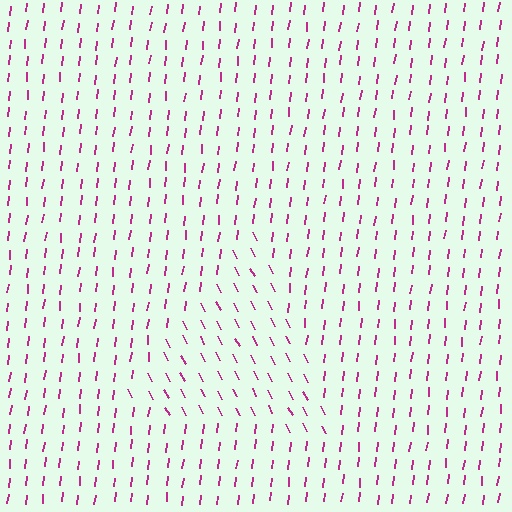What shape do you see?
I see a triangle.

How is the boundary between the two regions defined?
The boundary is defined purely by a change in line orientation (approximately 34 degrees difference). All lines are the same color and thickness.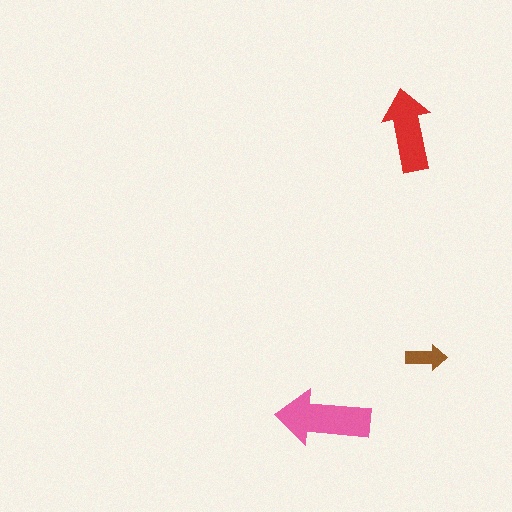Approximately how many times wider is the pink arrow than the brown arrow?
About 2.5 times wider.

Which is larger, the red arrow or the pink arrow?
The pink one.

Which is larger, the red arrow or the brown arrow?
The red one.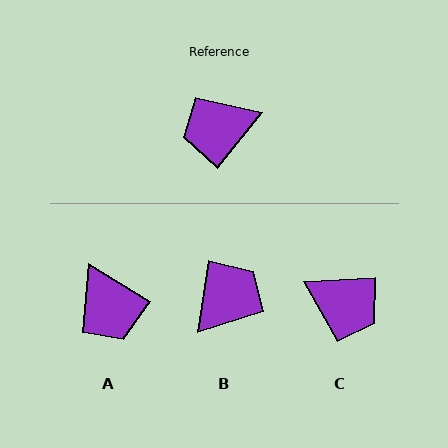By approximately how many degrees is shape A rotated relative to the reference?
Approximately 97 degrees counter-clockwise.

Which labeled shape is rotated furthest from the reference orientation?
B, about 151 degrees away.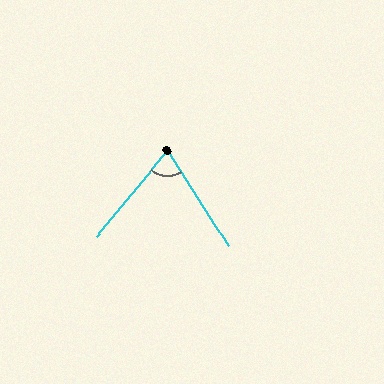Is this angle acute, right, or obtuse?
It is acute.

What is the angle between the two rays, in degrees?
Approximately 72 degrees.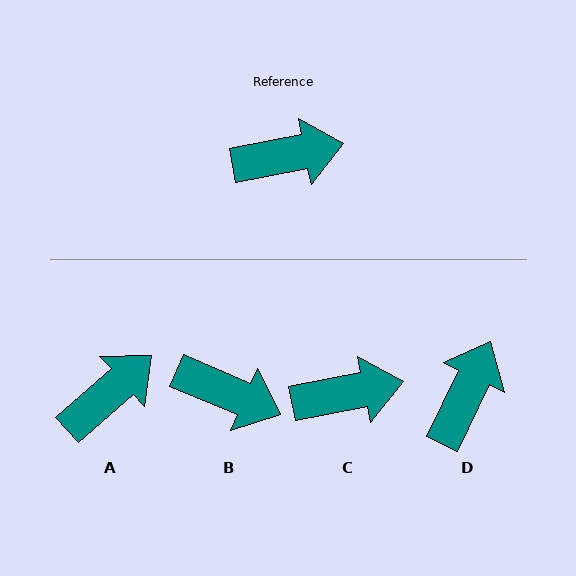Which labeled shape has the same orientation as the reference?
C.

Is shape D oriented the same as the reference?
No, it is off by about 53 degrees.